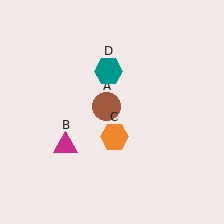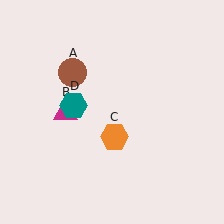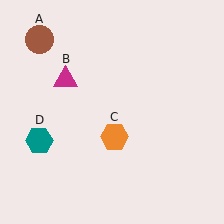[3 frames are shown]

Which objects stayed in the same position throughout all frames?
Orange hexagon (object C) remained stationary.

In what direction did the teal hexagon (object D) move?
The teal hexagon (object D) moved down and to the left.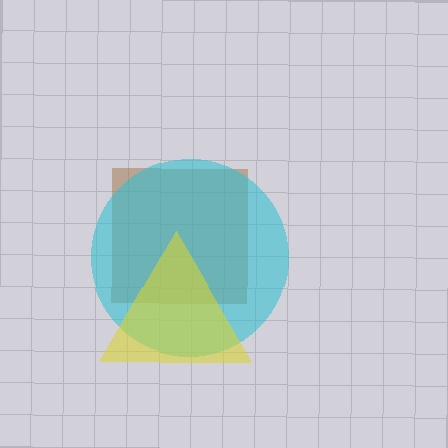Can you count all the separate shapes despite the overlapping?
Yes, there are 3 separate shapes.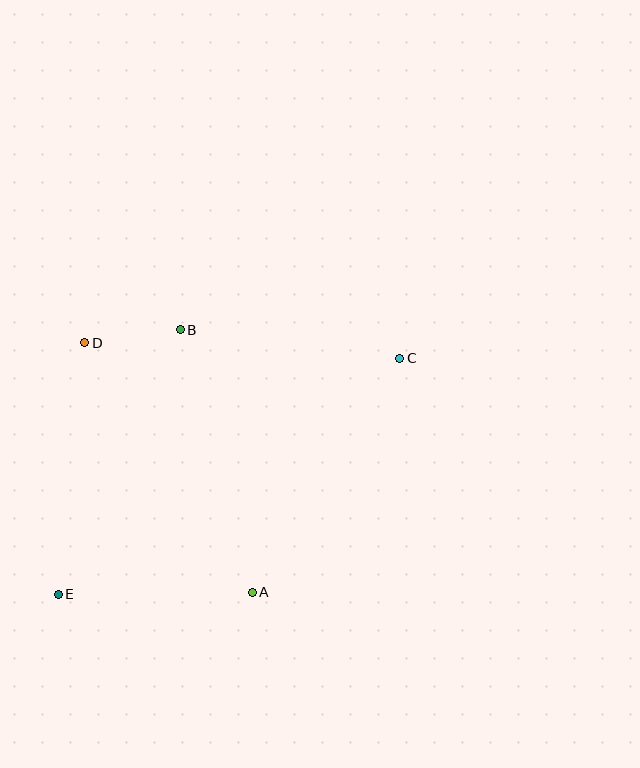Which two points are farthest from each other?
Points C and E are farthest from each other.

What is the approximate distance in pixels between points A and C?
The distance between A and C is approximately 277 pixels.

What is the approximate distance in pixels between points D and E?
The distance between D and E is approximately 253 pixels.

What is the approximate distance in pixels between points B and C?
The distance between B and C is approximately 222 pixels.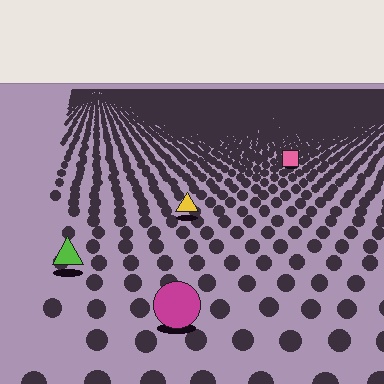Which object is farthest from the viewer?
The pink square is farthest from the viewer. It appears smaller and the ground texture around it is denser.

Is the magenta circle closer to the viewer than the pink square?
Yes. The magenta circle is closer — you can tell from the texture gradient: the ground texture is coarser near it.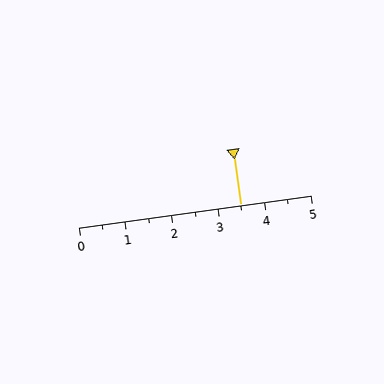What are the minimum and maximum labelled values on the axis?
The axis runs from 0 to 5.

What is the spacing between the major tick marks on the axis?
The major ticks are spaced 1 apart.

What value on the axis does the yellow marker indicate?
The marker indicates approximately 3.5.